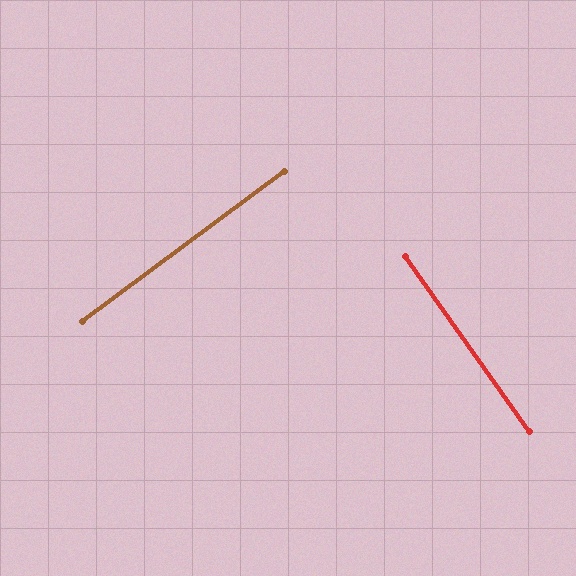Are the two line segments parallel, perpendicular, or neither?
Perpendicular — they meet at approximately 89°.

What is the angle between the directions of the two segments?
Approximately 89 degrees.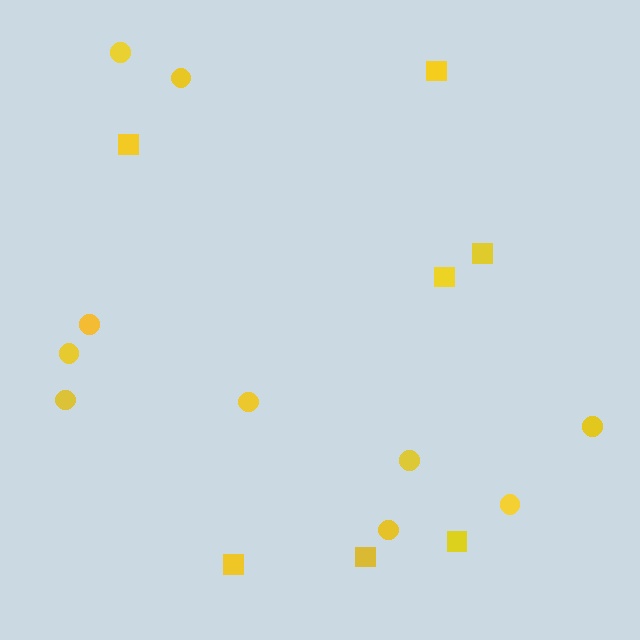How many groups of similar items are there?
There are 2 groups: one group of squares (7) and one group of circles (10).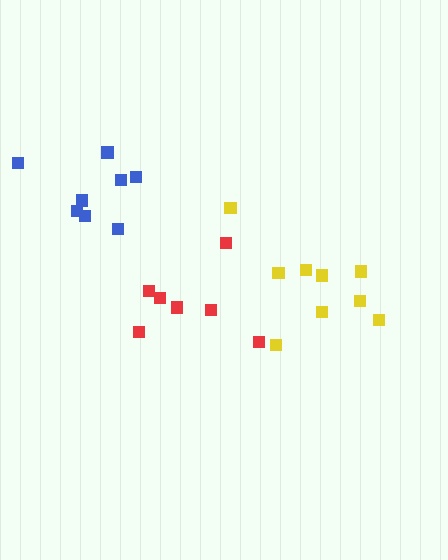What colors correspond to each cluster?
The clusters are colored: blue, red, yellow.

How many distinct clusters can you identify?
There are 3 distinct clusters.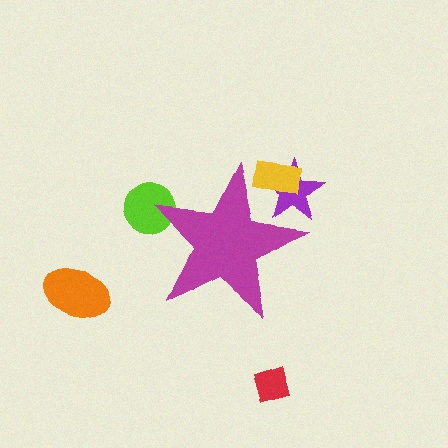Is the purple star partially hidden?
Yes, the purple star is partially hidden behind the magenta star.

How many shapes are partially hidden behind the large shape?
3 shapes are partially hidden.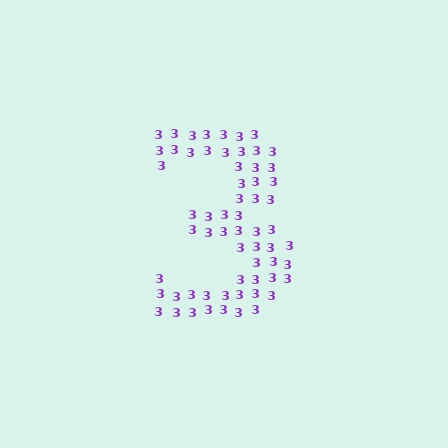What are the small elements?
The small elements are digit 3's.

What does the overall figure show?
The overall figure shows the digit 3.